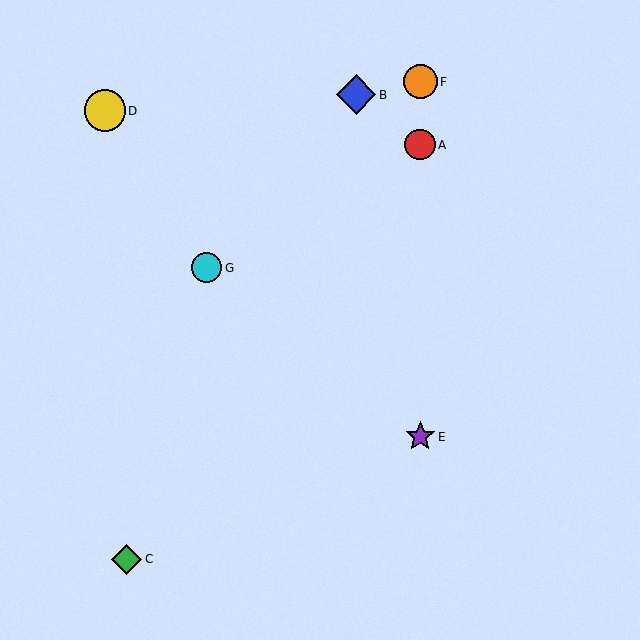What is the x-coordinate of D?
Object D is at x≈105.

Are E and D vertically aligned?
No, E is at x≈420 and D is at x≈105.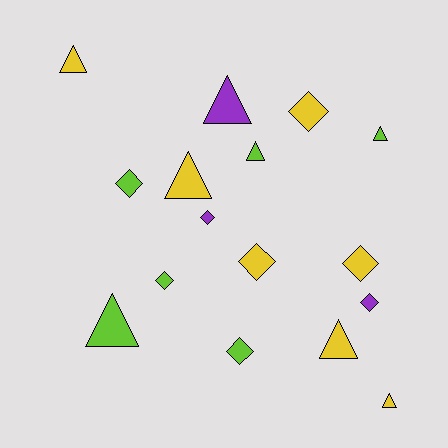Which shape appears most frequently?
Triangle, with 8 objects.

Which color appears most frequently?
Yellow, with 7 objects.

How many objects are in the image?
There are 16 objects.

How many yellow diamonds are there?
There are 3 yellow diamonds.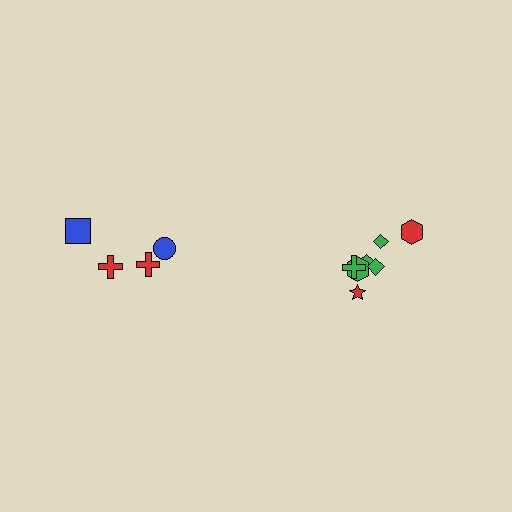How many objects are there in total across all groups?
There are 11 objects.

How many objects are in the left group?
There are 4 objects.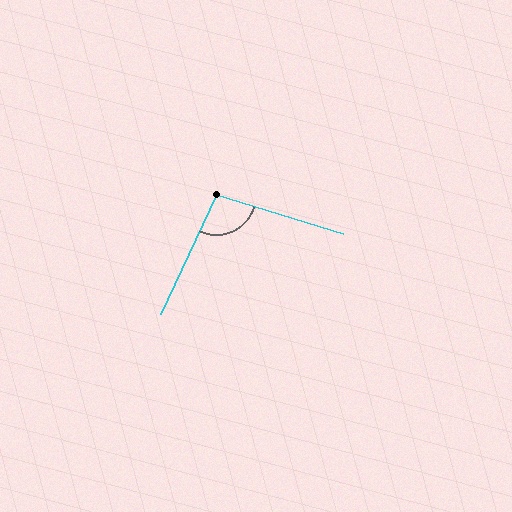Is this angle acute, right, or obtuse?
It is obtuse.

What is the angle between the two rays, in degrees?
Approximately 98 degrees.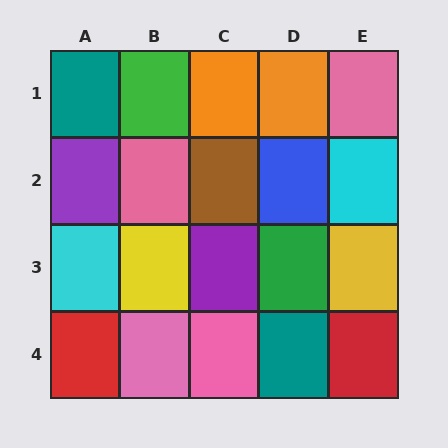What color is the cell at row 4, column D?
Teal.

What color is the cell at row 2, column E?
Cyan.